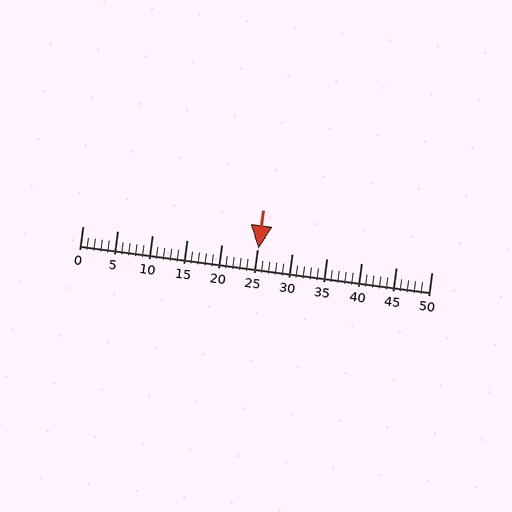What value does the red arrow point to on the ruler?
The red arrow points to approximately 25.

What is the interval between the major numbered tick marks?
The major tick marks are spaced 5 units apart.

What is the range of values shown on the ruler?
The ruler shows values from 0 to 50.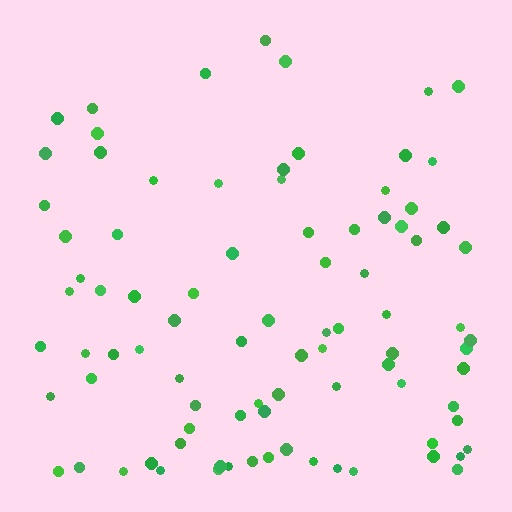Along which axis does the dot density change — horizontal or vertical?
Vertical.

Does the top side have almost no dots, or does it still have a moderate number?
Still a moderate number, just noticeably fewer than the bottom.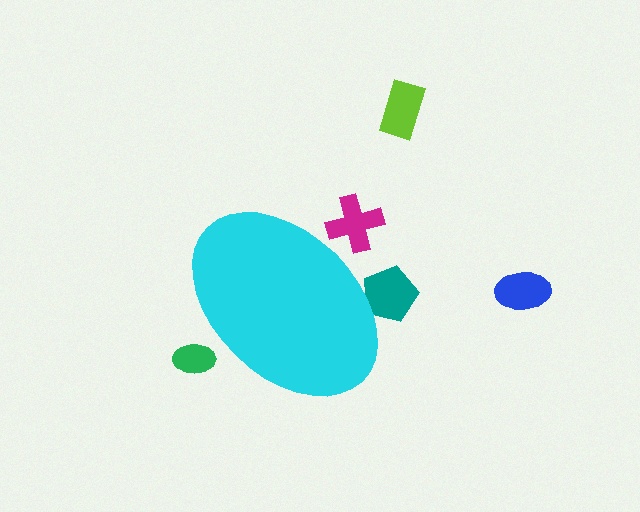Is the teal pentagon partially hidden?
Yes, the teal pentagon is partially hidden behind the cyan ellipse.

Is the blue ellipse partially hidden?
No, the blue ellipse is fully visible.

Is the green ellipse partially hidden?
Yes, the green ellipse is partially hidden behind the cyan ellipse.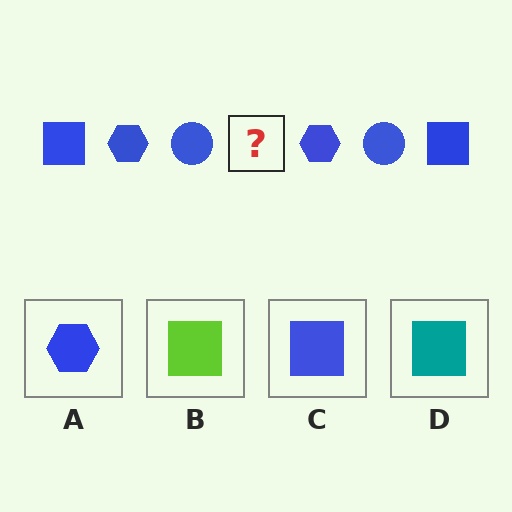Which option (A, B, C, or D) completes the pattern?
C.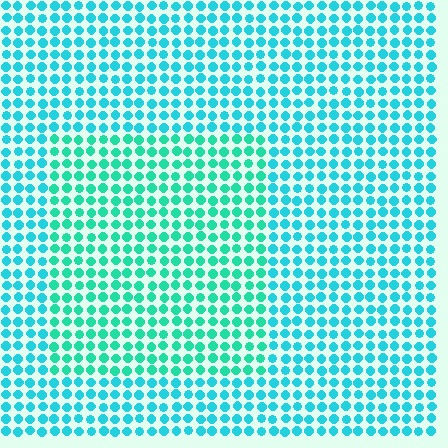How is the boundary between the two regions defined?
The boundary is defined purely by a slight shift in hue (about 23 degrees). Spacing, size, and orientation are identical on both sides.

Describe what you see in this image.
The image is filled with small cyan elements in a uniform arrangement. A rectangle-shaped region is visible where the elements are tinted to a slightly different hue, forming a subtle color boundary.